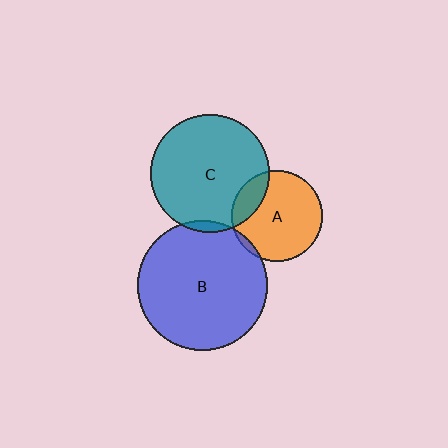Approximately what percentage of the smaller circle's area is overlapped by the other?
Approximately 20%.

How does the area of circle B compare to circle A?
Approximately 2.0 times.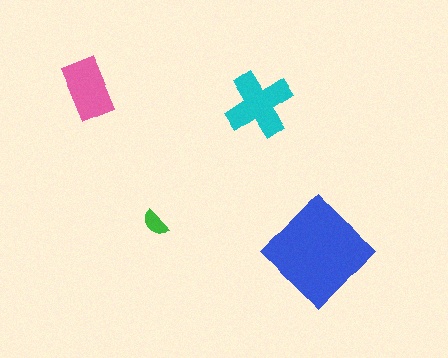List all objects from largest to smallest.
The blue diamond, the cyan cross, the pink rectangle, the green semicircle.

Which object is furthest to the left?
The pink rectangle is leftmost.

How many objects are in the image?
There are 4 objects in the image.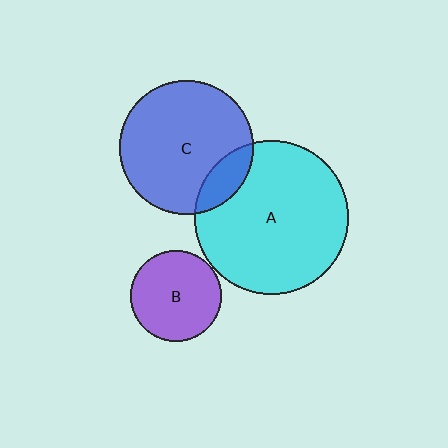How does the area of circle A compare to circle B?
Approximately 2.9 times.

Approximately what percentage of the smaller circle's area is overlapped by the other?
Approximately 15%.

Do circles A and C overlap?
Yes.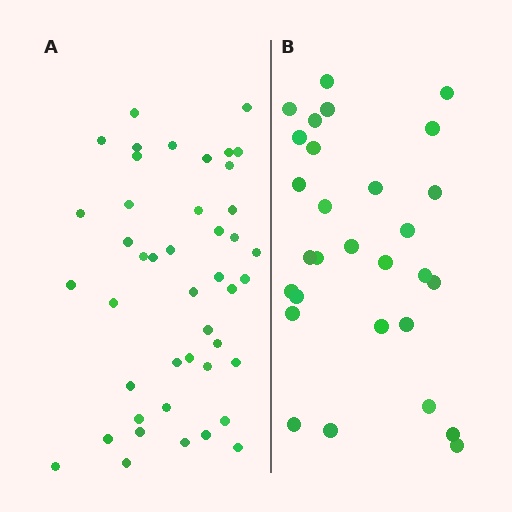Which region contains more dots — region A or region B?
Region A (the left region) has more dots.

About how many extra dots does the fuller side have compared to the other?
Region A has approximately 15 more dots than region B.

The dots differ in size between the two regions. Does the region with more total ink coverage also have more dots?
No. Region B has more total ink coverage because its dots are larger, but region A actually contains more individual dots. Total area can be misleading — the number of items is what matters here.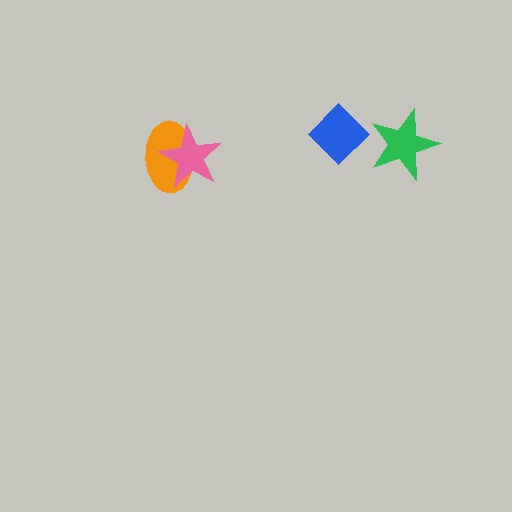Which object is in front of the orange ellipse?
The pink star is in front of the orange ellipse.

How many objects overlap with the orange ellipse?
1 object overlaps with the orange ellipse.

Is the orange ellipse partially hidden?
Yes, it is partially covered by another shape.